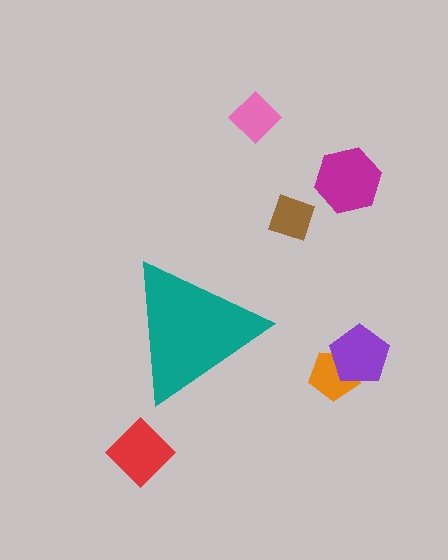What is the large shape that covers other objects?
A teal triangle.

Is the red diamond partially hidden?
No, the red diamond is fully visible.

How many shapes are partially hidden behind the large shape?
0 shapes are partially hidden.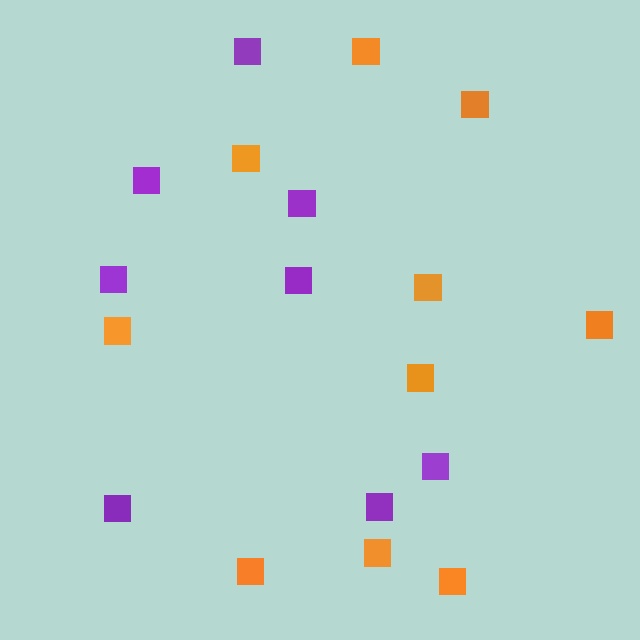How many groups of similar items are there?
There are 2 groups: one group of orange squares (10) and one group of purple squares (8).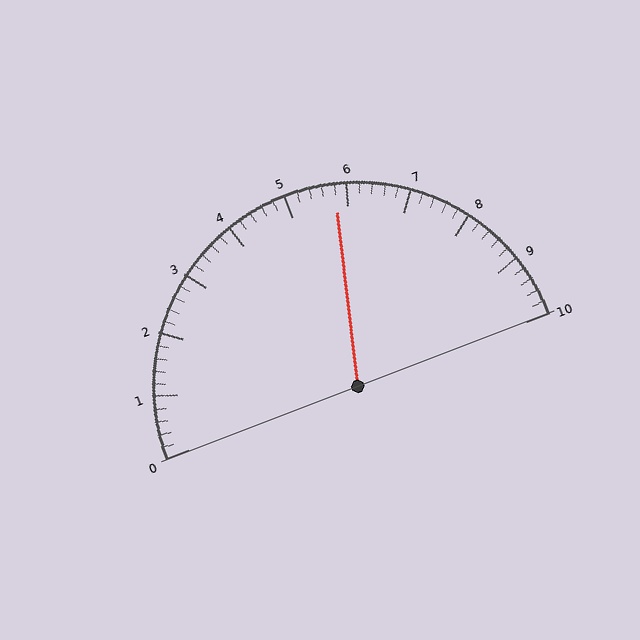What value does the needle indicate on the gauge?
The needle indicates approximately 5.8.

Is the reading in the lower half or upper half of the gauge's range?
The reading is in the upper half of the range (0 to 10).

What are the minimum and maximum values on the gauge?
The gauge ranges from 0 to 10.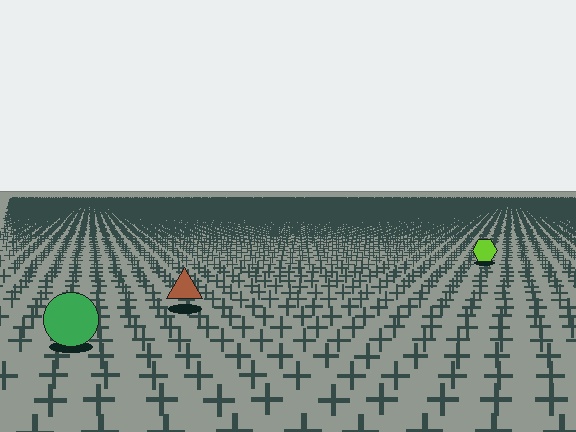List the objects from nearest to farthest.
From nearest to farthest: the green circle, the brown triangle, the lime hexagon.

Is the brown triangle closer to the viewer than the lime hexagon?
Yes. The brown triangle is closer — you can tell from the texture gradient: the ground texture is coarser near it.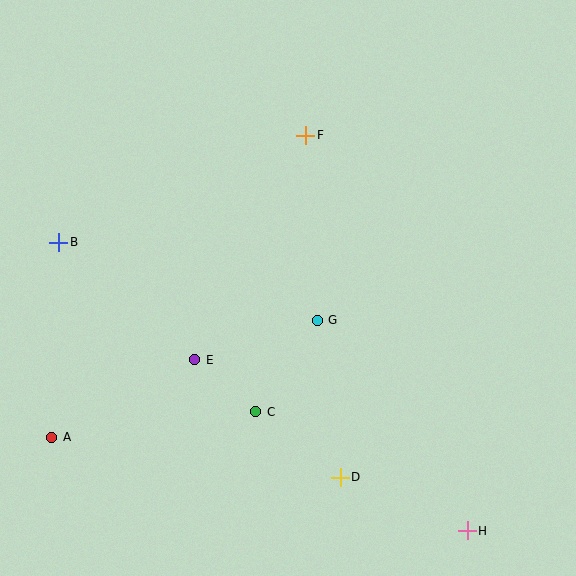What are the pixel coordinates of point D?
Point D is at (340, 477).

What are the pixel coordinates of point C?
Point C is at (256, 412).